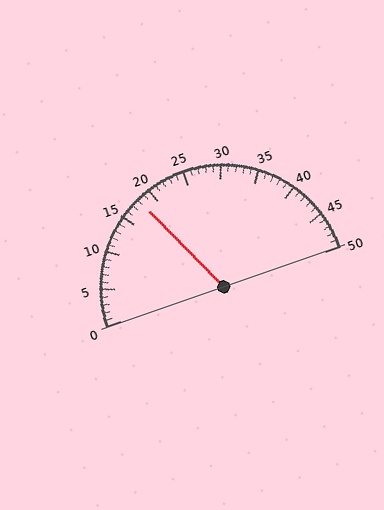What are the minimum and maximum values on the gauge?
The gauge ranges from 0 to 50.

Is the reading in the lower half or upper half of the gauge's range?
The reading is in the lower half of the range (0 to 50).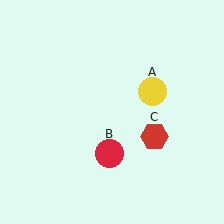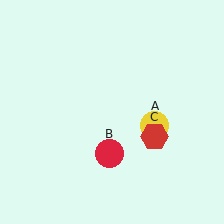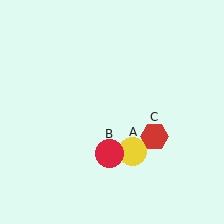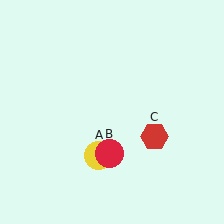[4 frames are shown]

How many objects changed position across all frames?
1 object changed position: yellow circle (object A).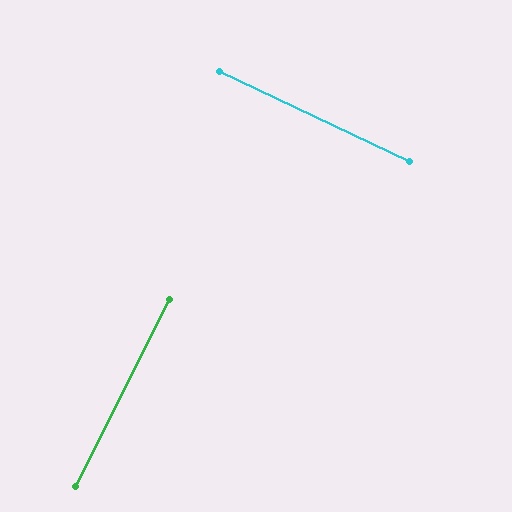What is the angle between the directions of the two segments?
Approximately 89 degrees.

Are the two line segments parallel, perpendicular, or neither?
Perpendicular — they meet at approximately 89°.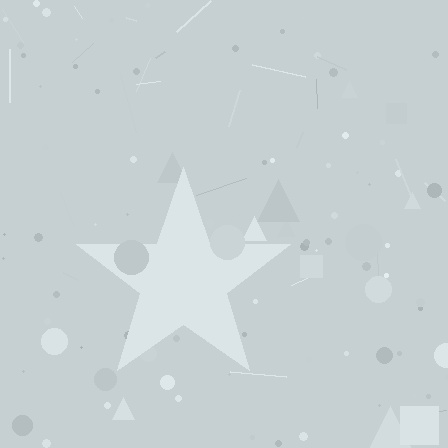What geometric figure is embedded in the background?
A star is embedded in the background.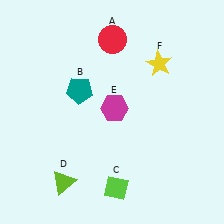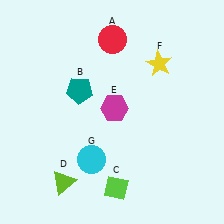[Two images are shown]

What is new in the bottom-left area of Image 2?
A cyan circle (G) was added in the bottom-left area of Image 2.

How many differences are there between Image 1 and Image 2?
There is 1 difference between the two images.